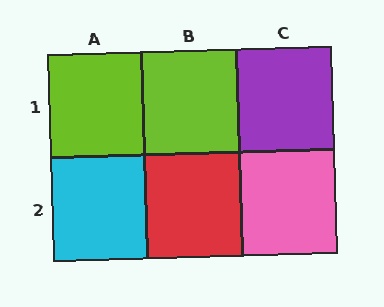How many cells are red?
1 cell is red.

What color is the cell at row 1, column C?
Purple.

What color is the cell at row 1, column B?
Lime.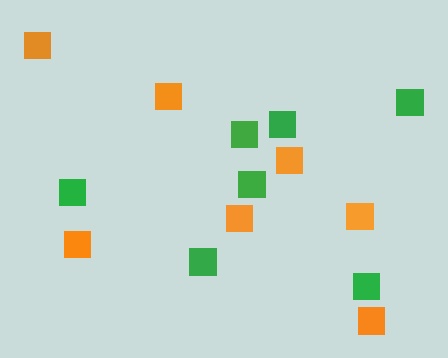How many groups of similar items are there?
There are 2 groups: one group of orange squares (7) and one group of green squares (7).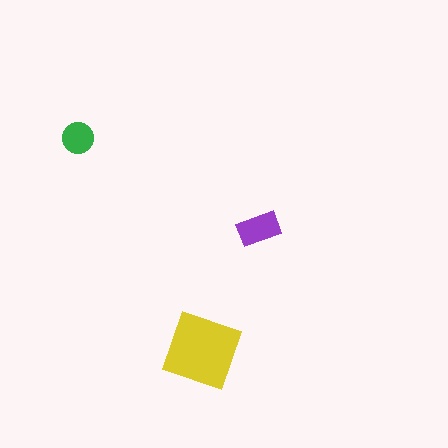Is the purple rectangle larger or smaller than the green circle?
Larger.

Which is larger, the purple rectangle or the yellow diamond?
The yellow diamond.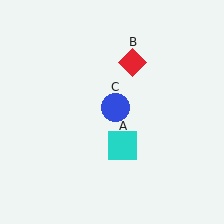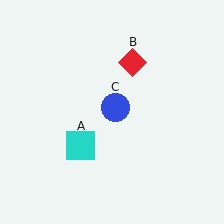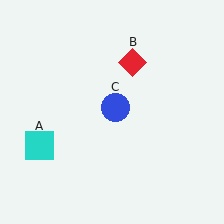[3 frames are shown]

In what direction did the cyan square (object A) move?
The cyan square (object A) moved left.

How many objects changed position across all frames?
1 object changed position: cyan square (object A).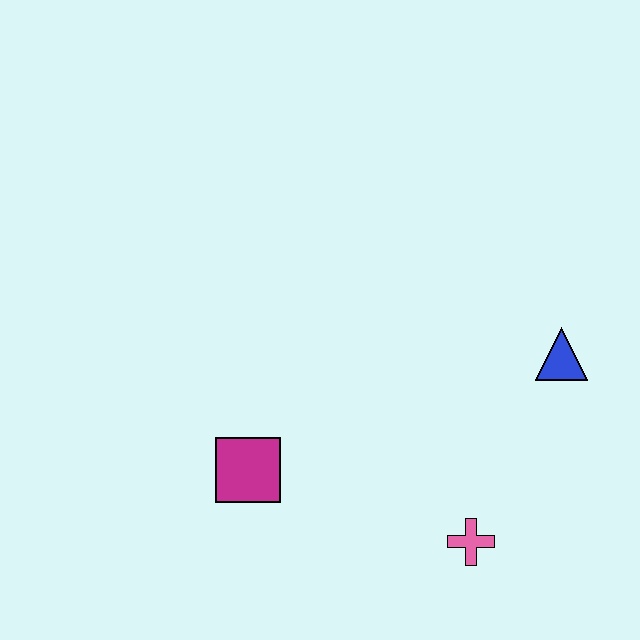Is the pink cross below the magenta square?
Yes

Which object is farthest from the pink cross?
The magenta square is farthest from the pink cross.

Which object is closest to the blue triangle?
The pink cross is closest to the blue triangle.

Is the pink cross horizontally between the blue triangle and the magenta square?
Yes